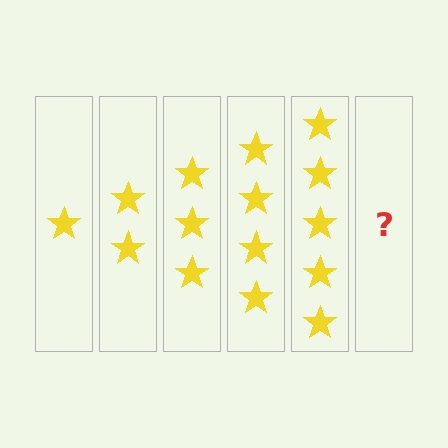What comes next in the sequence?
The next element should be 6 stars.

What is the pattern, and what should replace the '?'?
The pattern is that each step adds one more star. The '?' should be 6 stars.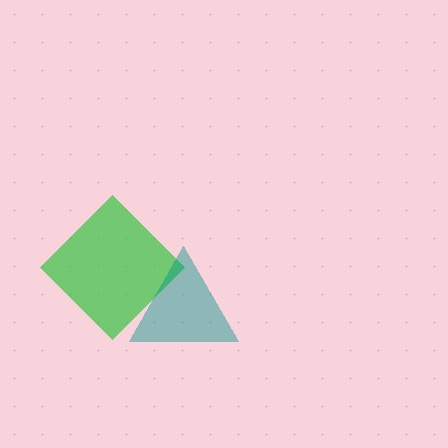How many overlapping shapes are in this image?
There are 2 overlapping shapes in the image.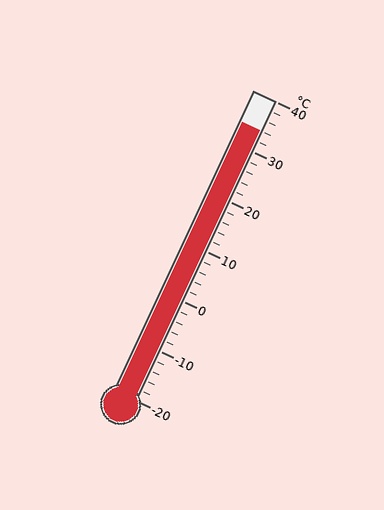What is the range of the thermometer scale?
The thermometer scale ranges from -20°C to 40°C.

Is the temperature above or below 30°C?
The temperature is above 30°C.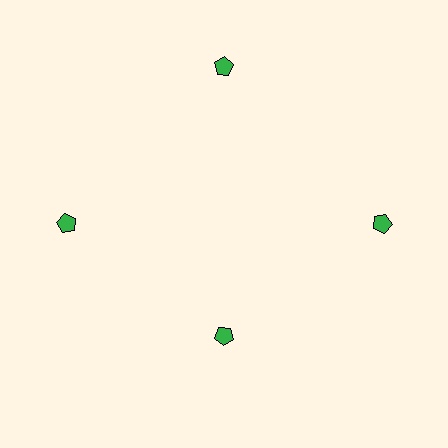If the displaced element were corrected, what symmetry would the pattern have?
It would have 4-fold rotational symmetry — the pattern would map onto itself every 90 degrees.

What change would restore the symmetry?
The symmetry would be restored by moving it outward, back onto the ring so that all 4 pentagons sit at equal angles and equal distance from the center.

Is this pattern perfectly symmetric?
No. The 4 green pentagons are arranged in a ring, but one element near the 6 o'clock position is pulled inward toward the center, breaking the 4-fold rotational symmetry.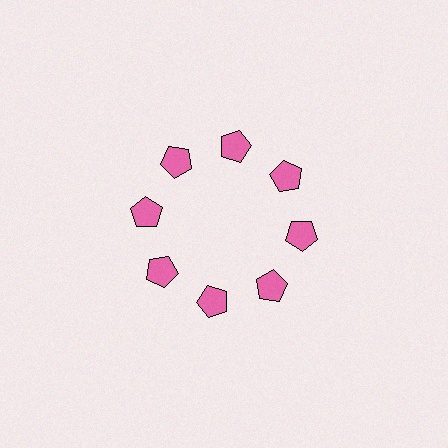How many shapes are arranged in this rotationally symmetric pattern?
There are 8 shapes, arranged in 8 groups of 1.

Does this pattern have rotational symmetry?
Yes, this pattern has 8-fold rotational symmetry. It looks the same after rotating 45 degrees around the center.